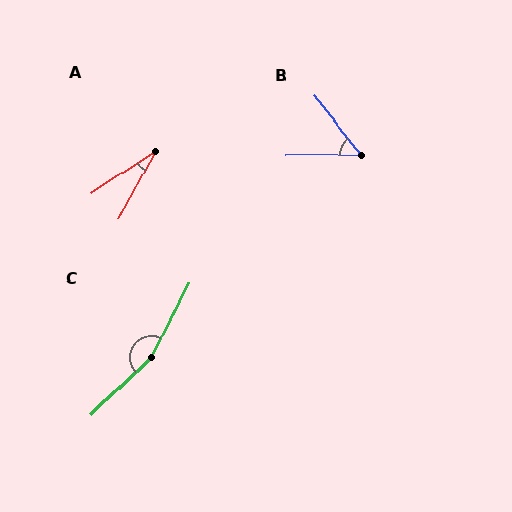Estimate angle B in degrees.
Approximately 52 degrees.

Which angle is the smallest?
A, at approximately 27 degrees.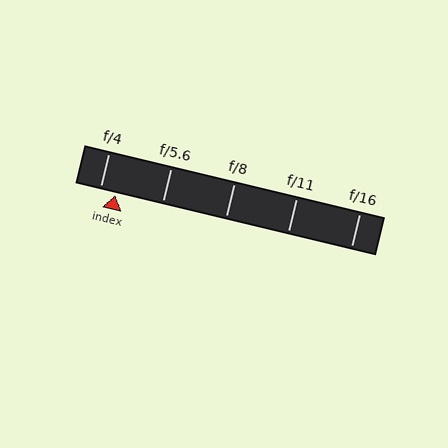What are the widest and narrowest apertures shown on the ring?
The widest aperture shown is f/4 and the narrowest is f/16.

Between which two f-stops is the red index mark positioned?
The index mark is between f/4 and f/5.6.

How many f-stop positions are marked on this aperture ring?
There are 5 f-stop positions marked.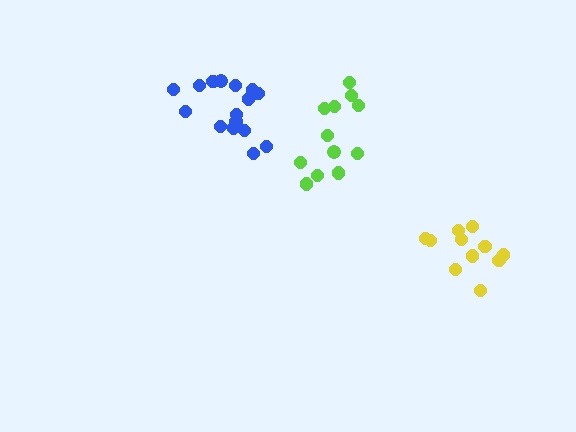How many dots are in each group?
Group 1: 16 dots, Group 2: 12 dots, Group 3: 11 dots (39 total).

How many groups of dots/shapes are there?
There are 3 groups.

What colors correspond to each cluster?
The clusters are colored: blue, lime, yellow.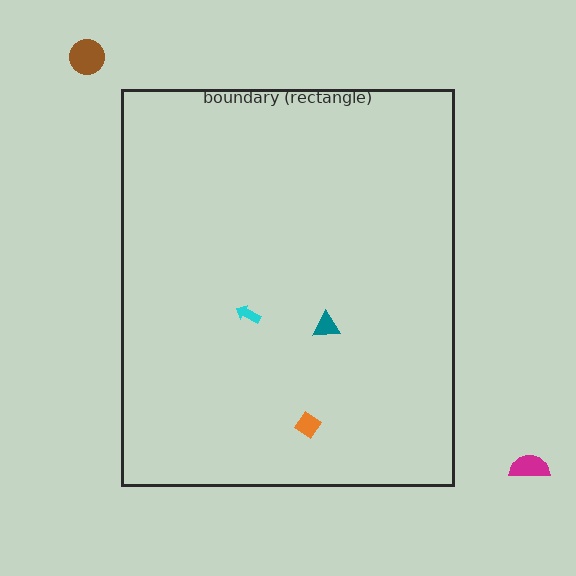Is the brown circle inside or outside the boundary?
Outside.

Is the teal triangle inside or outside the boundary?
Inside.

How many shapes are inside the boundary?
3 inside, 2 outside.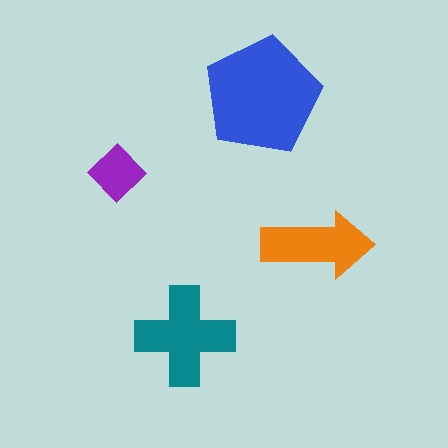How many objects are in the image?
There are 4 objects in the image.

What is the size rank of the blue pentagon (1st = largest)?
1st.